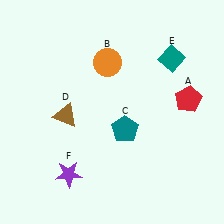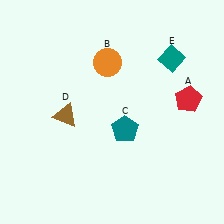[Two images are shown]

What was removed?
The purple star (F) was removed in Image 2.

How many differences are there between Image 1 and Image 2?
There is 1 difference between the two images.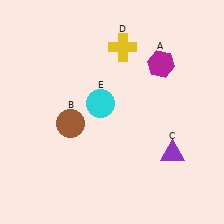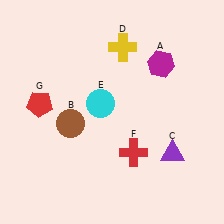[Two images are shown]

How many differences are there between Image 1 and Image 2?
There are 2 differences between the two images.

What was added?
A red cross (F), a red pentagon (G) were added in Image 2.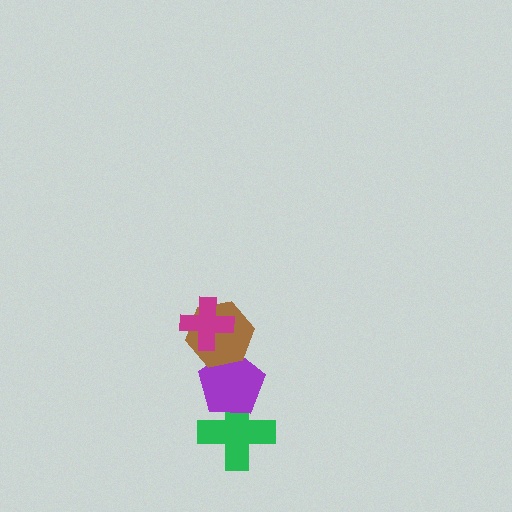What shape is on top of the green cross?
The purple pentagon is on top of the green cross.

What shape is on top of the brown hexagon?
The magenta cross is on top of the brown hexagon.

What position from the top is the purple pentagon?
The purple pentagon is 3rd from the top.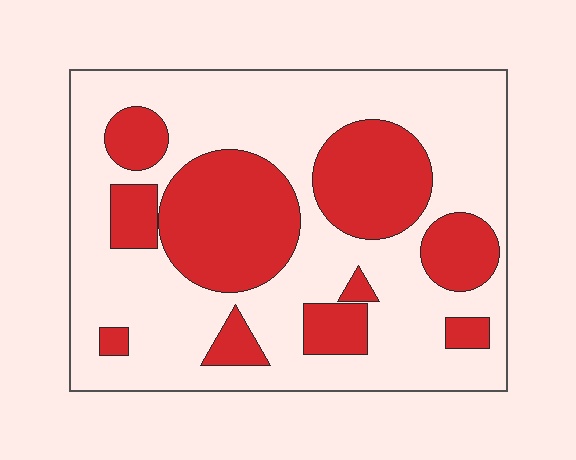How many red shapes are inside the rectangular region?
10.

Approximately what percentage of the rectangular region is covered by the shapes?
Approximately 35%.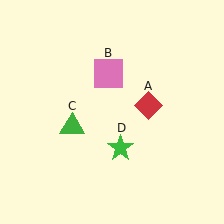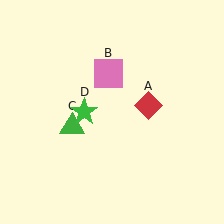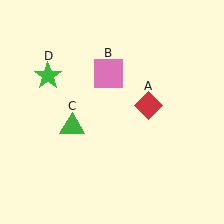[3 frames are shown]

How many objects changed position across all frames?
1 object changed position: green star (object D).